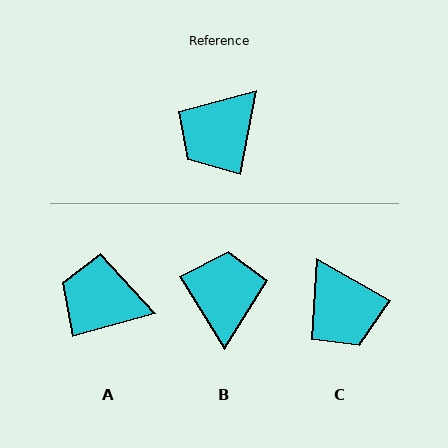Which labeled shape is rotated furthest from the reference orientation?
B, about 138 degrees away.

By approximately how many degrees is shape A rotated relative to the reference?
Approximately 63 degrees clockwise.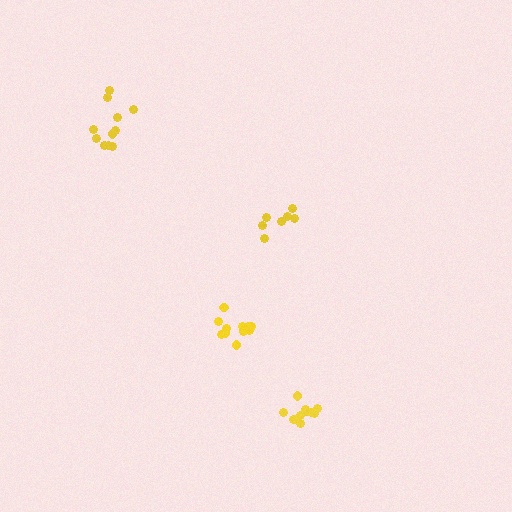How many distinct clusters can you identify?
There are 4 distinct clusters.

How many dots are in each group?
Group 1: 11 dots, Group 2: 7 dots, Group 3: 11 dots, Group 4: 11 dots (40 total).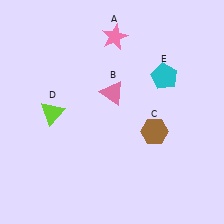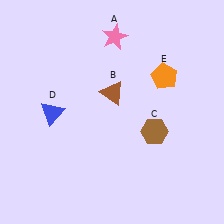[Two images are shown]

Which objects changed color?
B changed from pink to brown. D changed from lime to blue. E changed from cyan to orange.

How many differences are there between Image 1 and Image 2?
There are 3 differences between the two images.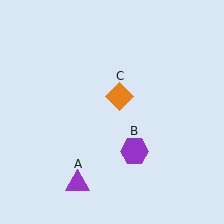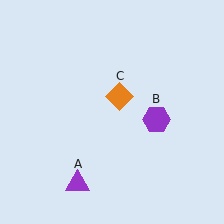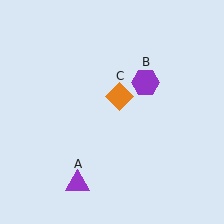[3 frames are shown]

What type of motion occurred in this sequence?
The purple hexagon (object B) rotated counterclockwise around the center of the scene.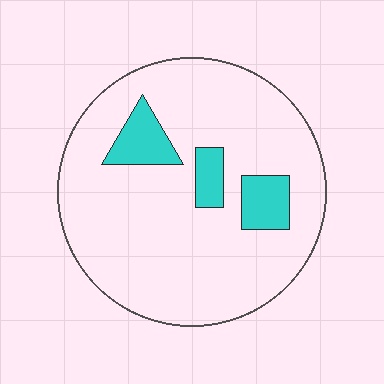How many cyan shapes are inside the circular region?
3.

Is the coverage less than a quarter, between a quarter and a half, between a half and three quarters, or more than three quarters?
Less than a quarter.